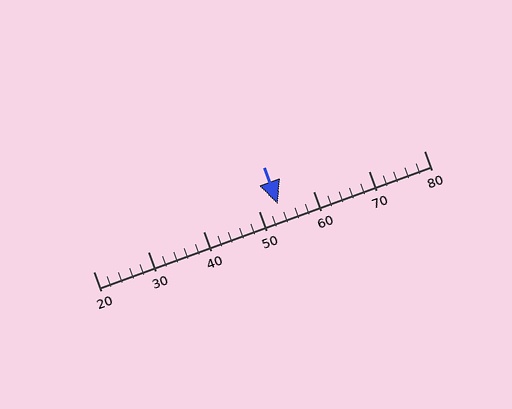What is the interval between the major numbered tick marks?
The major tick marks are spaced 10 units apart.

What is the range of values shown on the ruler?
The ruler shows values from 20 to 80.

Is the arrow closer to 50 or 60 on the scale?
The arrow is closer to 50.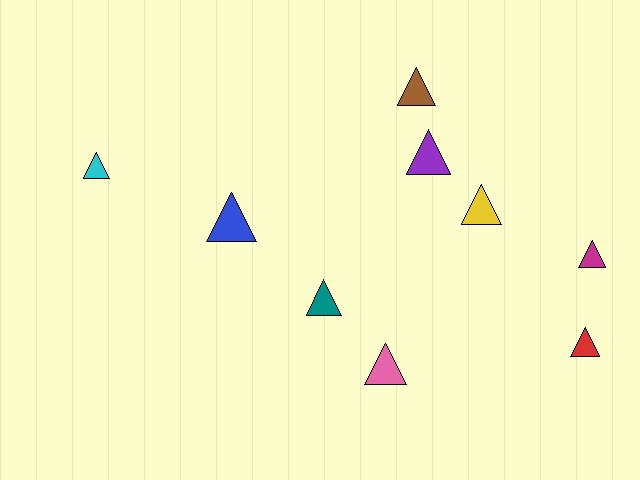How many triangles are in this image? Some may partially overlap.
There are 9 triangles.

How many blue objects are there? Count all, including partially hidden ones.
There is 1 blue object.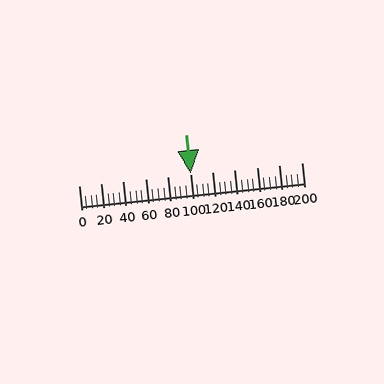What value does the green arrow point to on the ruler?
The green arrow points to approximately 100.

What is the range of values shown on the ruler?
The ruler shows values from 0 to 200.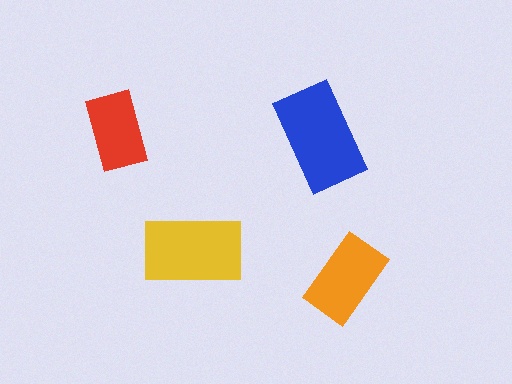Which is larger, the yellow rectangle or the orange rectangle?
The yellow one.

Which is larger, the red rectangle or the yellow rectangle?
The yellow one.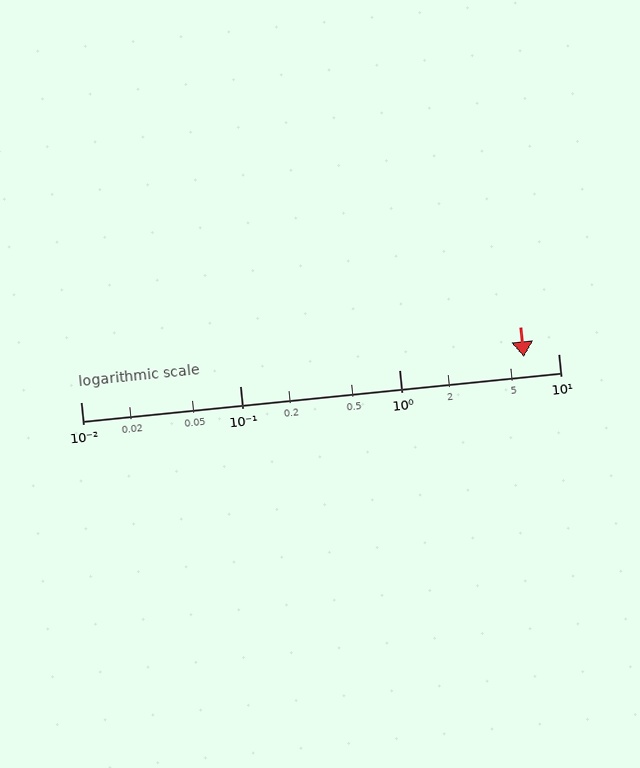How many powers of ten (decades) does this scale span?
The scale spans 3 decades, from 0.01 to 10.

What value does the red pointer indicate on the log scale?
The pointer indicates approximately 6.1.